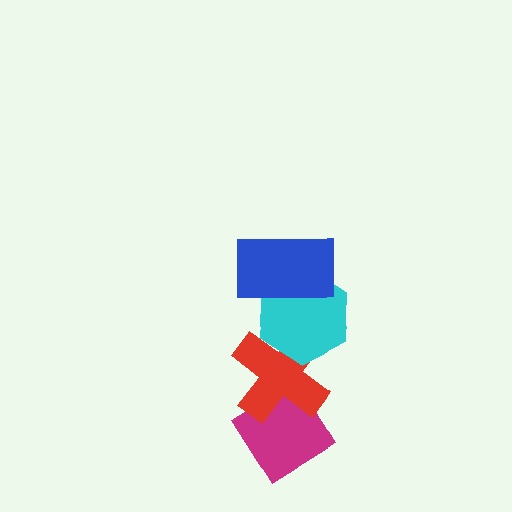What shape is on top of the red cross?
The cyan hexagon is on top of the red cross.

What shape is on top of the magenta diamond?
The red cross is on top of the magenta diamond.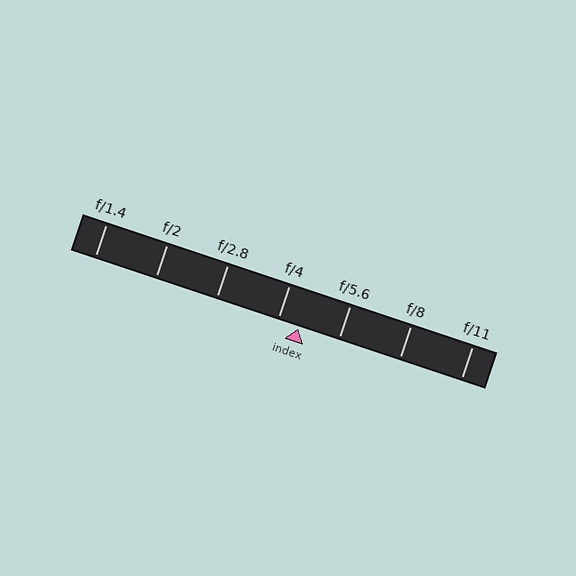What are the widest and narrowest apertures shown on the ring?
The widest aperture shown is f/1.4 and the narrowest is f/11.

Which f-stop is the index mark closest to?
The index mark is closest to f/4.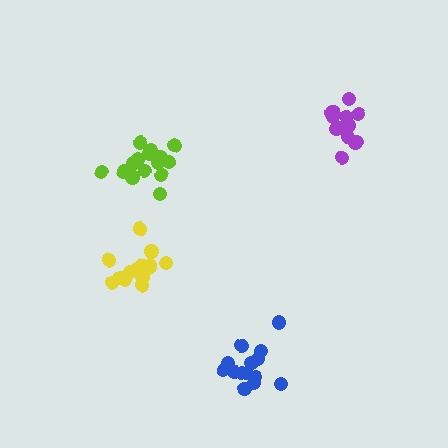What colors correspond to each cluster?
The clusters are colored: blue, purple, lime, yellow.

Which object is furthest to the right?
The purple cluster is rightmost.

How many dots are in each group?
Group 1: 14 dots, Group 2: 14 dots, Group 3: 16 dots, Group 4: 15 dots (59 total).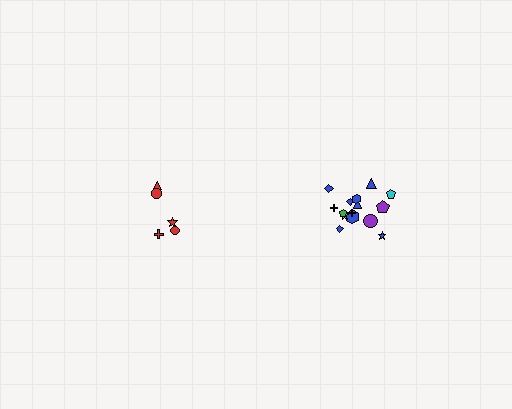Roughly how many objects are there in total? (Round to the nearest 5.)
Roughly 20 objects in total.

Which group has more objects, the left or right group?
The right group.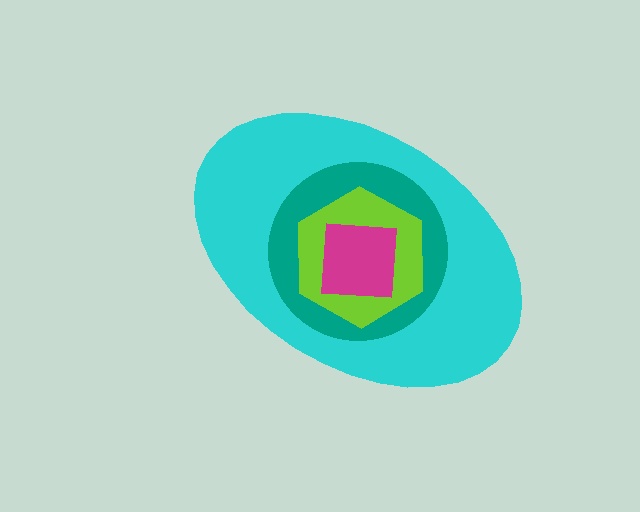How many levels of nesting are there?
4.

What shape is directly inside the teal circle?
The lime hexagon.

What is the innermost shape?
The magenta square.